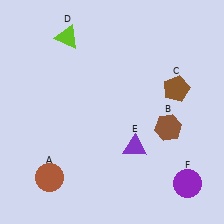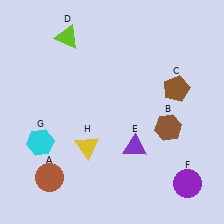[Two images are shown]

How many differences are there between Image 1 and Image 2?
There are 2 differences between the two images.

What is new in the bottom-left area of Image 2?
A cyan hexagon (G) was added in the bottom-left area of Image 2.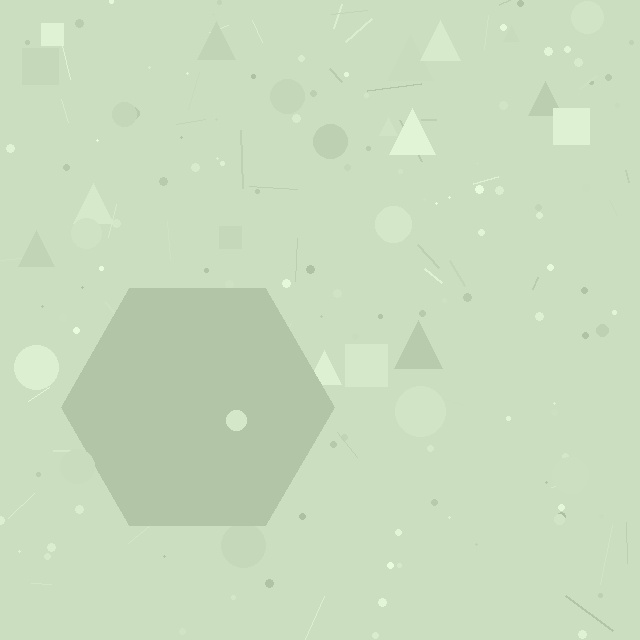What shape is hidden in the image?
A hexagon is hidden in the image.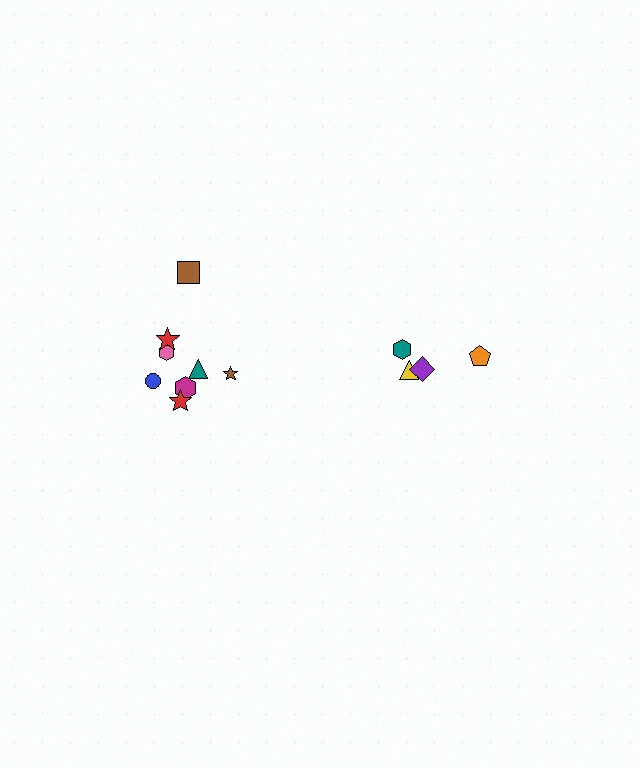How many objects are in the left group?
There are 8 objects.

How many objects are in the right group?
There are 4 objects.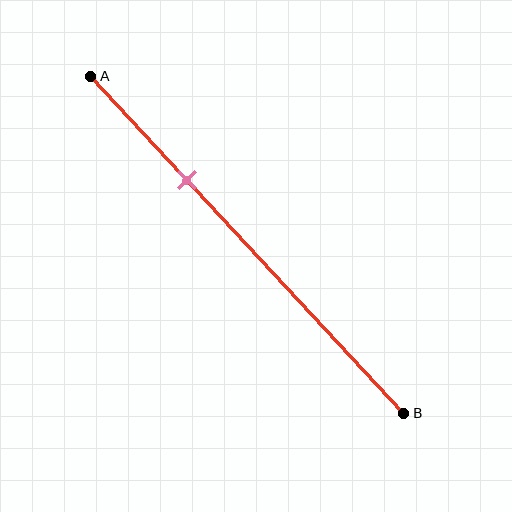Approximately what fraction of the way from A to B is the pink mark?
The pink mark is approximately 30% of the way from A to B.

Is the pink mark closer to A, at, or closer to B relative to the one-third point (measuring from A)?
The pink mark is approximately at the one-third point of segment AB.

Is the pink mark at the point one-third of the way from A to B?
Yes, the mark is approximately at the one-third point.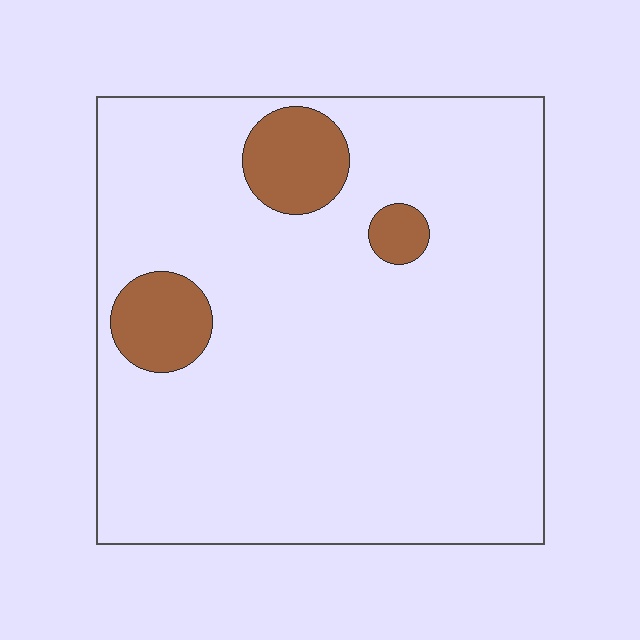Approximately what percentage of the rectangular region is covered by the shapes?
Approximately 10%.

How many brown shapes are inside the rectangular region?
3.